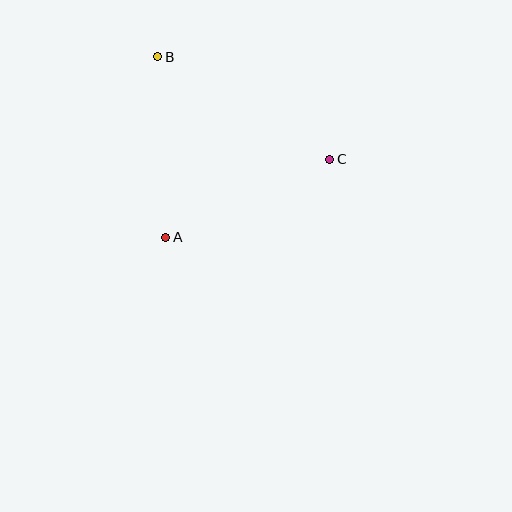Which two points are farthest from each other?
Points B and C are farthest from each other.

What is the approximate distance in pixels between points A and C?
The distance between A and C is approximately 182 pixels.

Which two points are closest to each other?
Points A and B are closest to each other.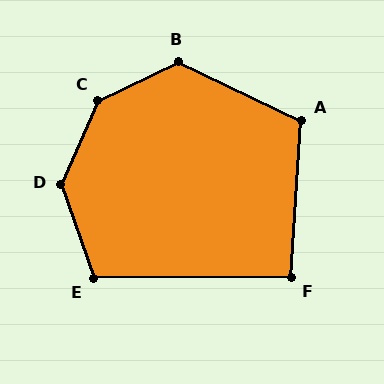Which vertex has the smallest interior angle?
F, at approximately 94 degrees.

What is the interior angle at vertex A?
Approximately 112 degrees (obtuse).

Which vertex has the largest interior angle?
C, at approximately 140 degrees.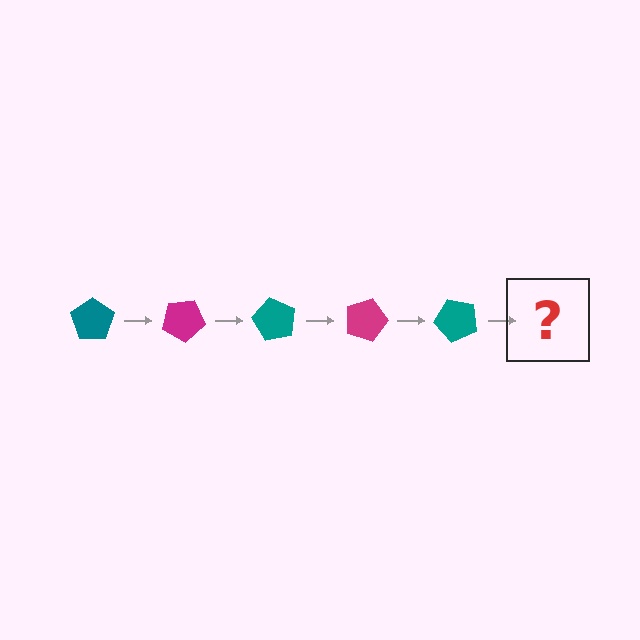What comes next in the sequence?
The next element should be a magenta pentagon, rotated 150 degrees from the start.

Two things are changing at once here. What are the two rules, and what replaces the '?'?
The two rules are that it rotates 30 degrees each step and the color cycles through teal and magenta. The '?' should be a magenta pentagon, rotated 150 degrees from the start.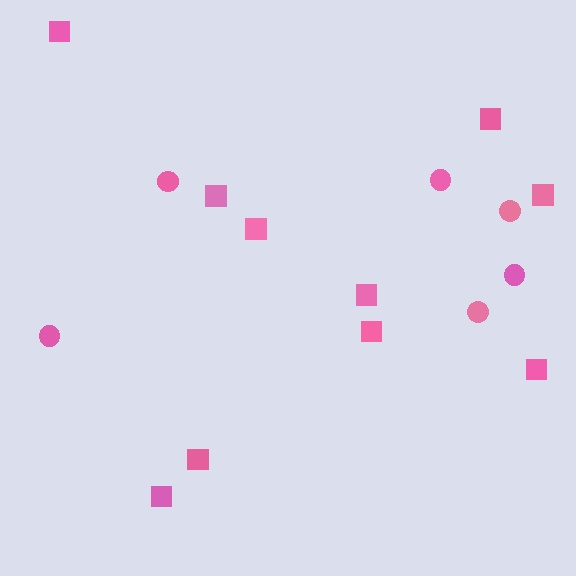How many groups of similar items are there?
There are 2 groups: one group of circles (6) and one group of squares (10).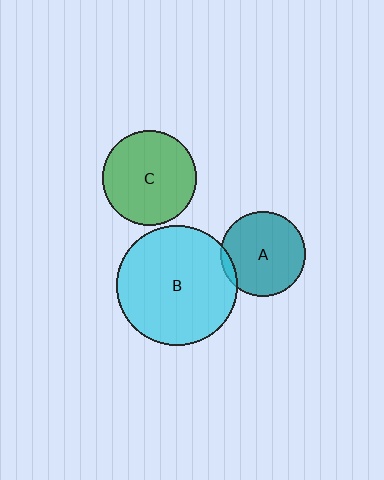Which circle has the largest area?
Circle B (cyan).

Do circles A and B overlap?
Yes.